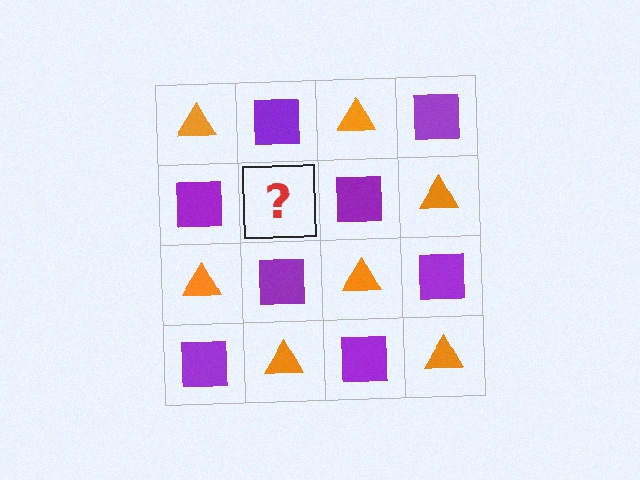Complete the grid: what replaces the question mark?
The question mark should be replaced with an orange triangle.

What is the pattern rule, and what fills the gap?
The rule is that it alternates orange triangle and purple square in a checkerboard pattern. The gap should be filled with an orange triangle.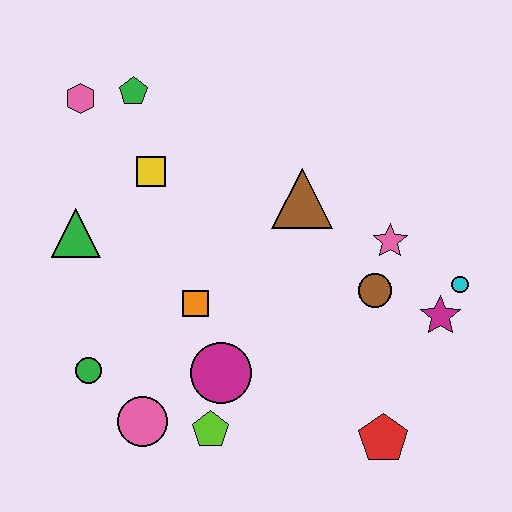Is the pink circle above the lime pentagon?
Yes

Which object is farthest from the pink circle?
The cyan circle is farthest from the pink circle.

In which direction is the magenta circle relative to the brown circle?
The magenta circle is to the left of the brown circle.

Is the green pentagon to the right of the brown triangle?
No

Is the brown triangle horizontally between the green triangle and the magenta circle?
No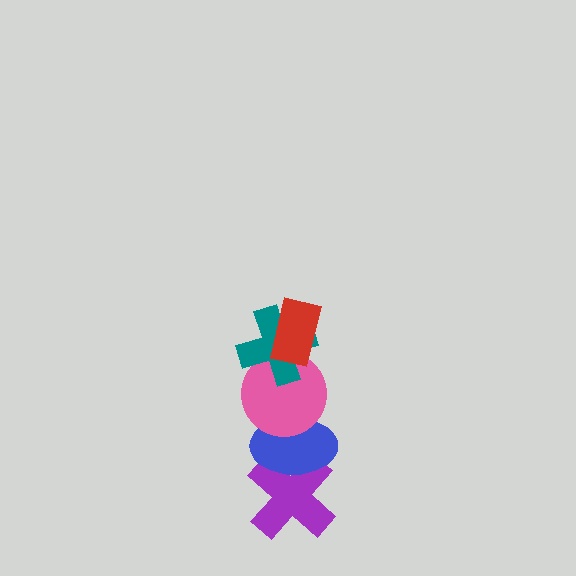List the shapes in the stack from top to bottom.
From top to bottom: the red rectangle, the teal cross, the pink circle, the blue ellipse, the purple cross.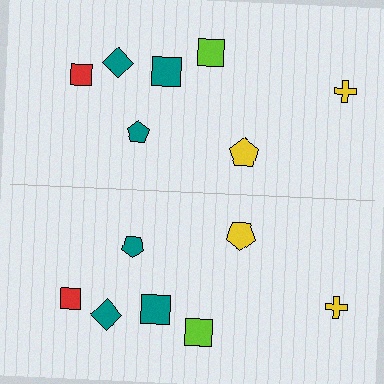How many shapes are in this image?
There are 14 shapes in this image.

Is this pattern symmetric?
Yes, this pattern has bilateral (reflection) symmetry.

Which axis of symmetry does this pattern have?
The pattern has a horizontal axis of symmetry running through the center of the image.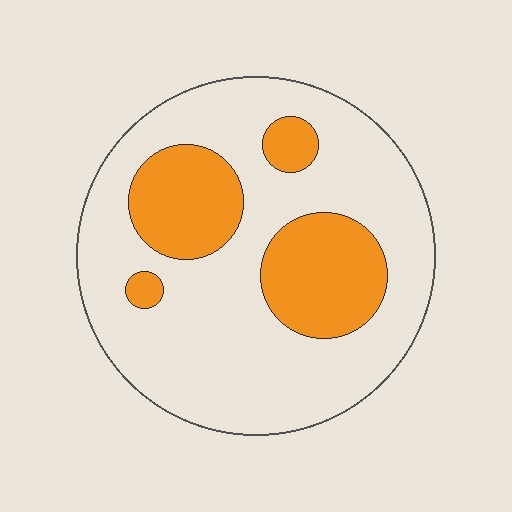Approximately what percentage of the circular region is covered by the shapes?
Approximately 25%.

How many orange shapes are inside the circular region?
4.